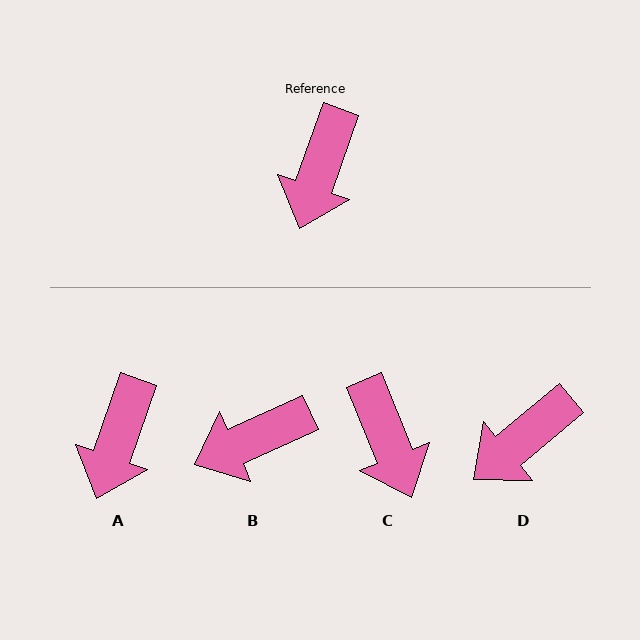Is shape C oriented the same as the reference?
No, it is off by about 41 degrees.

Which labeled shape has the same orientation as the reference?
A.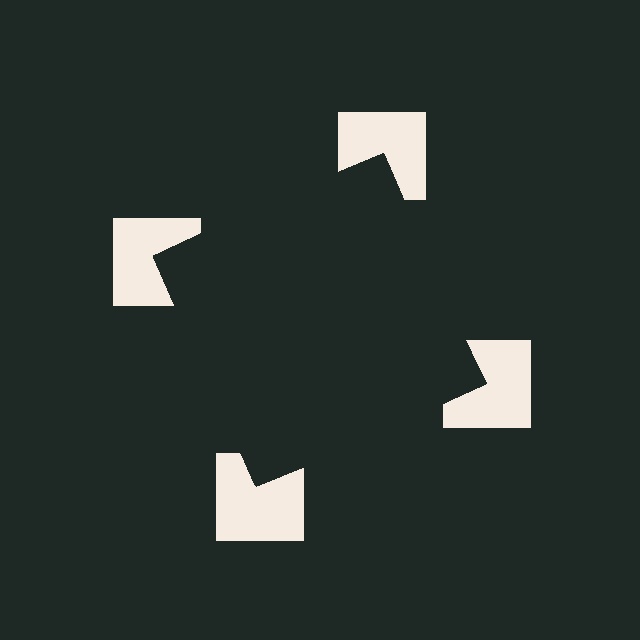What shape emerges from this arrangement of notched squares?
An illusory square — its edges are inferred from the aligned wedge cuts in the notched squares, not physically drawn.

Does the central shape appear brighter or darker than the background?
It typically appears slightly darker than the background, even though no actual brightness change is drawn.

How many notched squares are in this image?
There are 4 — one at each vertex of the illusory square.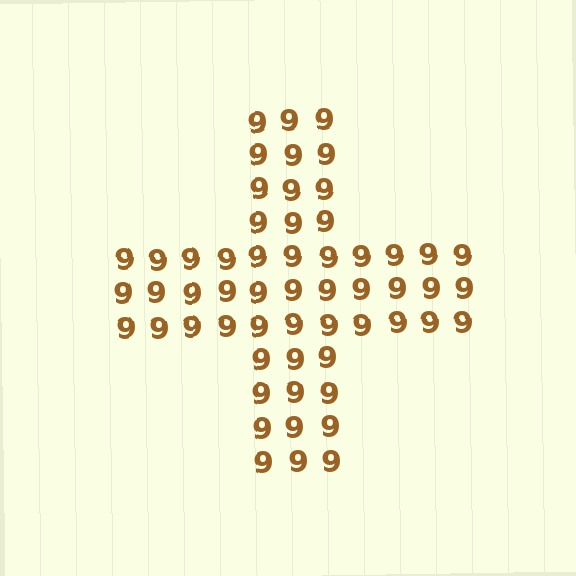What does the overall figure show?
The overall figure shows a cross.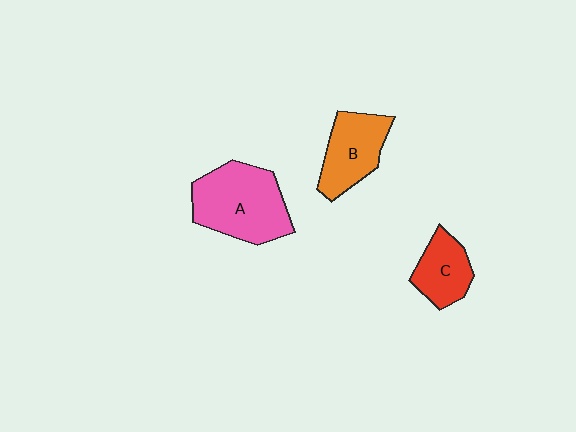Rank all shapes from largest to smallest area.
From largest to smallest: A (pink), B (orange), C (red).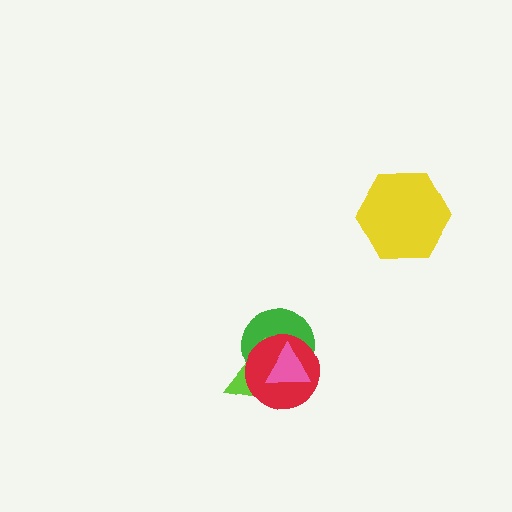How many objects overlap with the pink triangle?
3 objects overlap with the pink triangle.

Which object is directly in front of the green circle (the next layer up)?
The lime triangle is directly in front of the green circle.